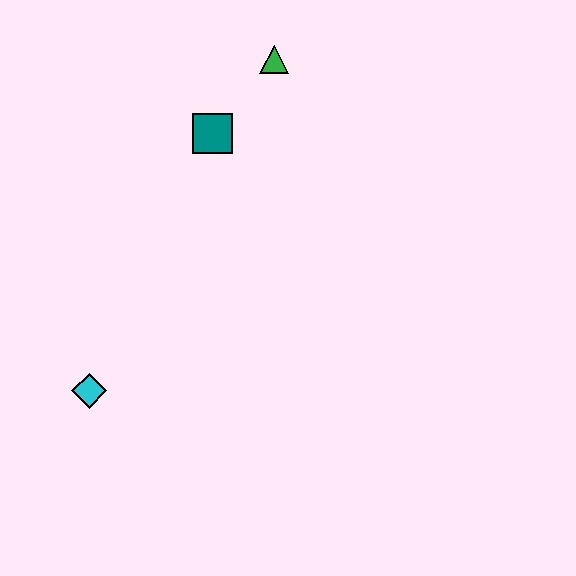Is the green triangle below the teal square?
No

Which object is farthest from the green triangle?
The cyan diamond is farthest from the green triangle.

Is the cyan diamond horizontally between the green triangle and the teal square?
No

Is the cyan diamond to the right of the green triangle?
No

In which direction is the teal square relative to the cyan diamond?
The teal square is above the cyan diamond.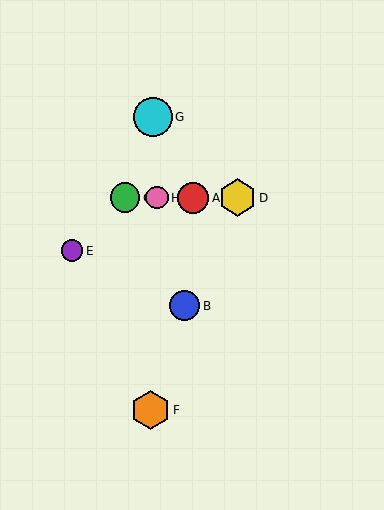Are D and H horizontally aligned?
Yes, both are at y≈198.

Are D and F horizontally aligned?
No, D is at y≈198 and F is at y≈410.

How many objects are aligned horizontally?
4 objects (A, C, D, H) are aligned horizontally.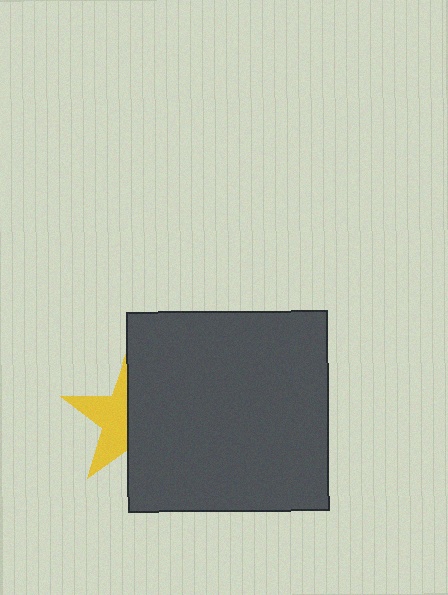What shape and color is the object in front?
The object in front is a dark gray square.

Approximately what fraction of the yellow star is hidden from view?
Roughly 55% of the yellow star is hidden behind the dark gray square.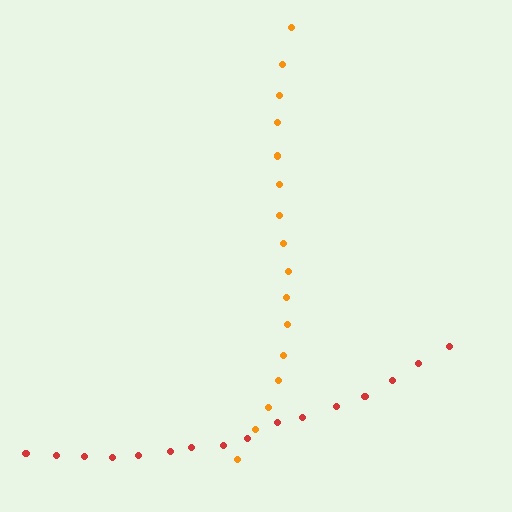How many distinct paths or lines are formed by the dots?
There are 2 distinct paths.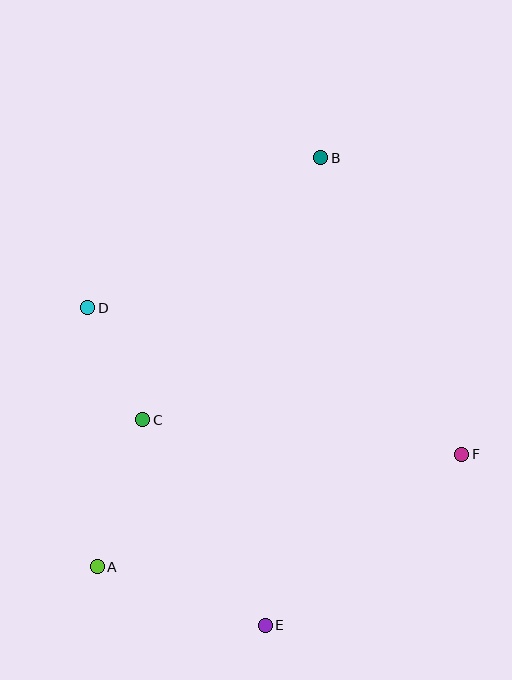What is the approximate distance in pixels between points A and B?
The distance between A and B is approximately 466 pixels.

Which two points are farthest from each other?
Points B and E are farthest from each other.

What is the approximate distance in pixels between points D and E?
The distance between D and E is approximately 364 pixels.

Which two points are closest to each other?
Points C and D are closest to each other.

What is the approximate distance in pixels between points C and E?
The distance between C and E is approximately 239 pixels.